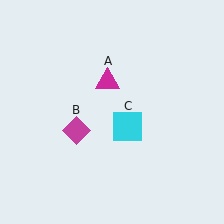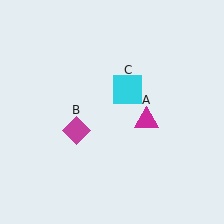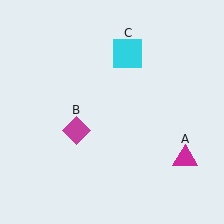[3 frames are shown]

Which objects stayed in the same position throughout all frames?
Magenta diamond (object B) remained stationary.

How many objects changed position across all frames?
2 objects changed position: magenta triangle (object A), cyan square (object C).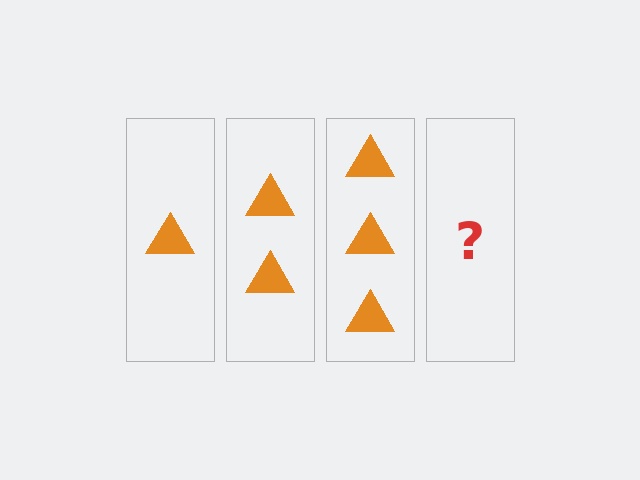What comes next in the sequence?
The next element should be 4 triangles.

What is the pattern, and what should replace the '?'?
The pattern is that each step adds one more triangle. The '?' should be 4 triangles.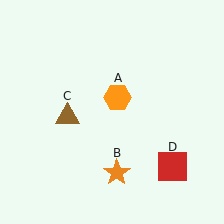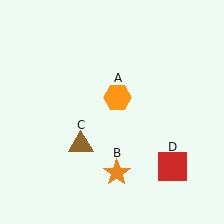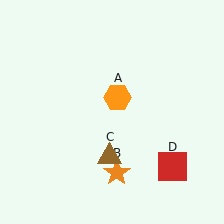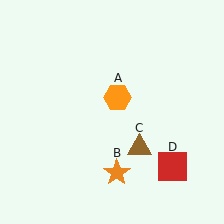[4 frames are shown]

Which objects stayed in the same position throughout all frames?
Orange hexagon (object A) and orange star (object B) and red square (object D) remained stationary.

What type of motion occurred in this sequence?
The brown triangle (object C) rotated counterclockwise around the center of the scene.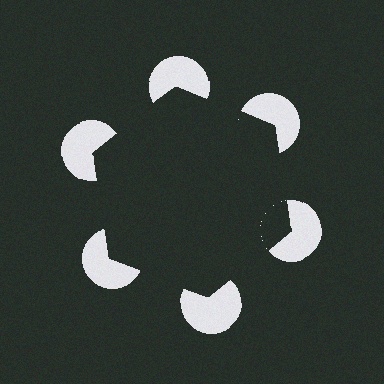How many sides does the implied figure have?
6 sides.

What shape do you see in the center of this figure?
An illusory hexagon — its edges are inferred from the aligned wedge cuts in the pac-man discs, not physically drawn.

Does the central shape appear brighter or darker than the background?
It typically appears slightly darker than the background, even though no actual brightness change is drawn.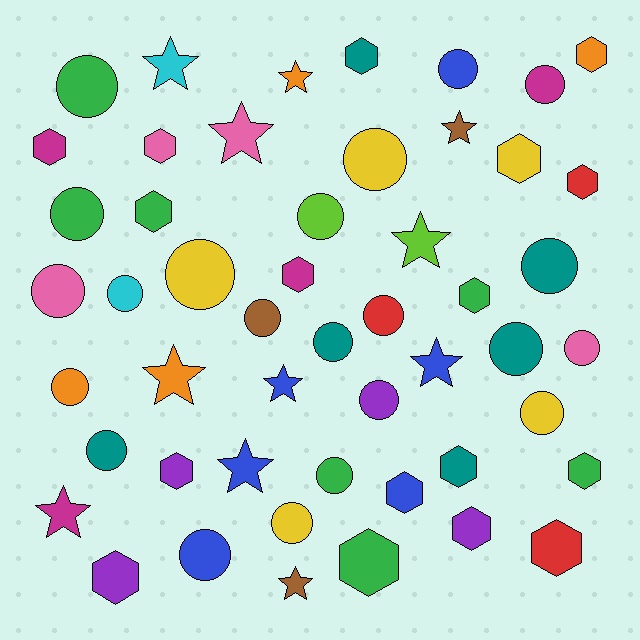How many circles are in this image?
There are 22 circles.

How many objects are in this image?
There are 50 objects.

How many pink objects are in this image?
There are 4 pink objects.